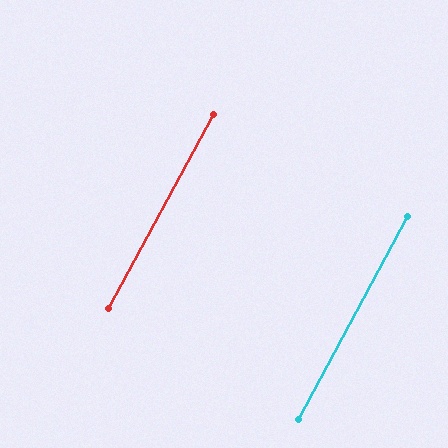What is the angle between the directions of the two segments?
Approximately 0 degrees.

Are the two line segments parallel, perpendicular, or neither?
Parallel — their directions differ by only 0.1°.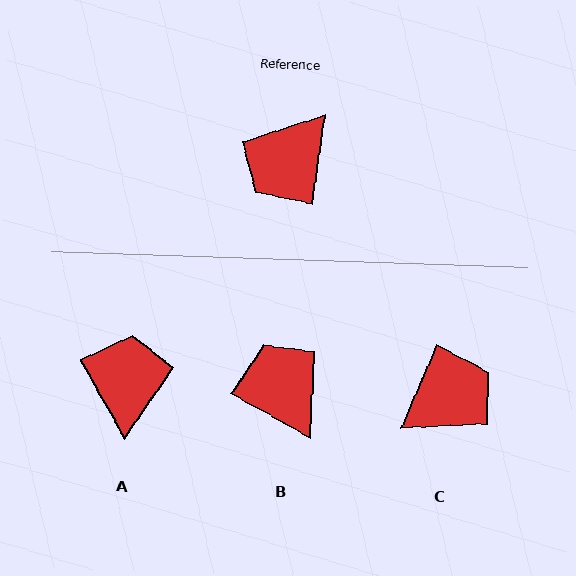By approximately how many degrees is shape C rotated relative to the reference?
Approximately 164 degrees counter-clockwise.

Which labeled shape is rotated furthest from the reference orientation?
C, about 164 degrees away.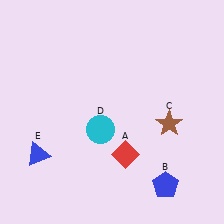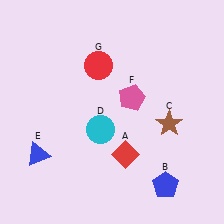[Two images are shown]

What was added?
A pink pentagon (F), a red circle (G) were added in Image 2.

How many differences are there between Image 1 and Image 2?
There are 2 differences between the two images.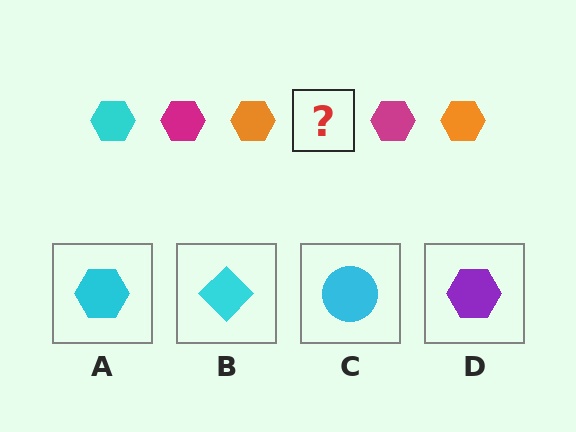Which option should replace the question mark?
Option A.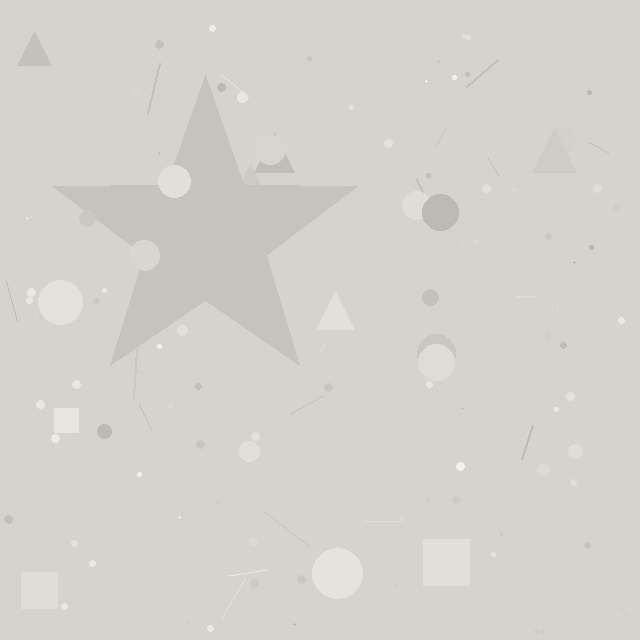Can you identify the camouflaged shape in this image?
The camouflaged shape is a star.